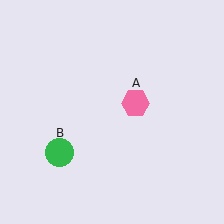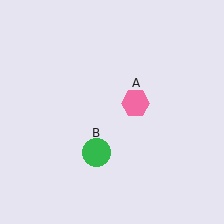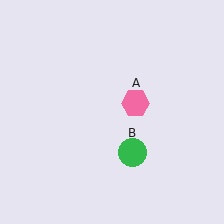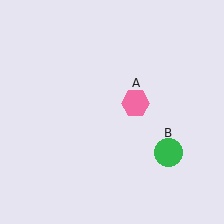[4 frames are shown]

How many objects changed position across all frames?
1 object changed position: green circle (object B).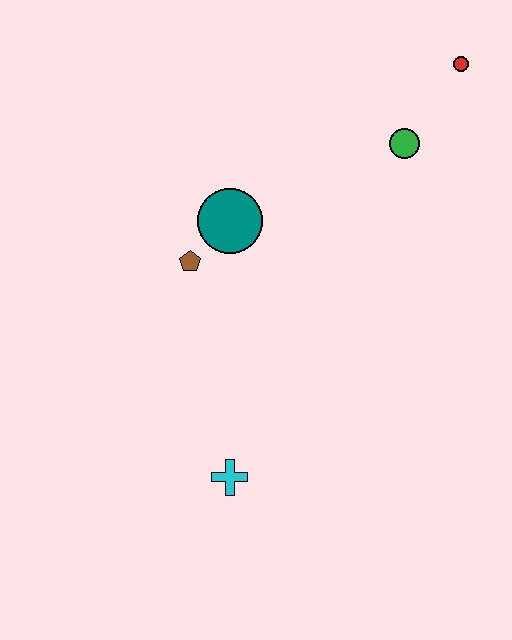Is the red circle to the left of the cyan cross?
No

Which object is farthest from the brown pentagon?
The red circle is farthest from the brown pentagon.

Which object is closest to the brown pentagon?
The teal circle is closest to the brown pentagon.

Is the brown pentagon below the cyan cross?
No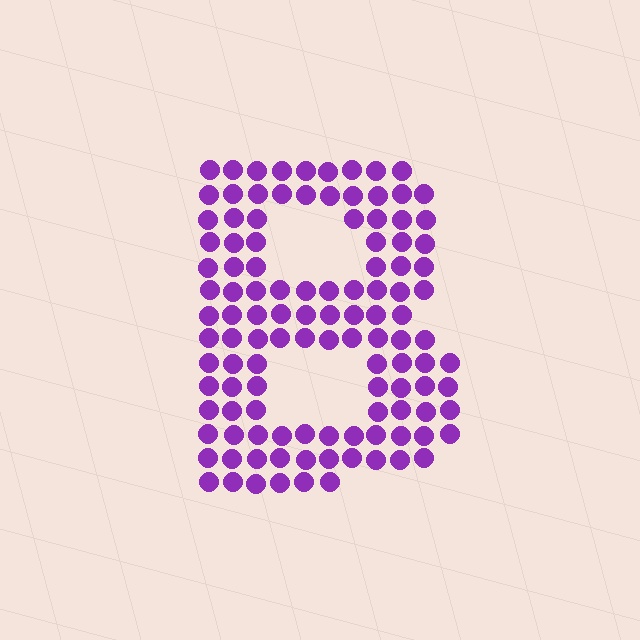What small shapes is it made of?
It is made of small circles.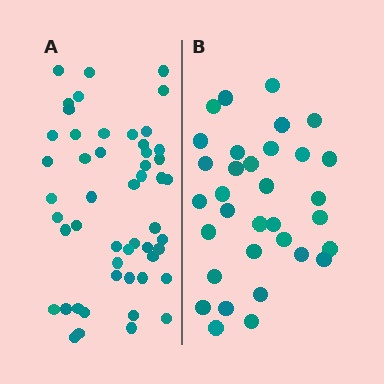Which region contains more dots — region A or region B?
Region A (the left region) has more dots.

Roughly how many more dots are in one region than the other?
Region A has approximately 20 more dots than region B.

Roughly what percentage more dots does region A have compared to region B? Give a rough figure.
About 55% more.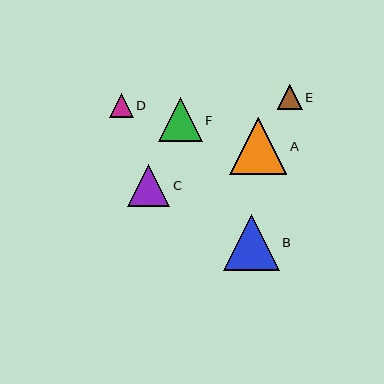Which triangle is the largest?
Triangle A is the largest with a size of approximately 57 pixels.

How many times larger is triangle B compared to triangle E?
Triangle B is approximately 2.3 times the size of triangle E.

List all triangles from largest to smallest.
From largest to smallest: A, B, F, C, E, D.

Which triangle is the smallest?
Triangle D is the smallest with a size of approximately 24 pixels.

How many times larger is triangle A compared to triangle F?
Triangle A is approximately 1.3 times the size of triangle F.